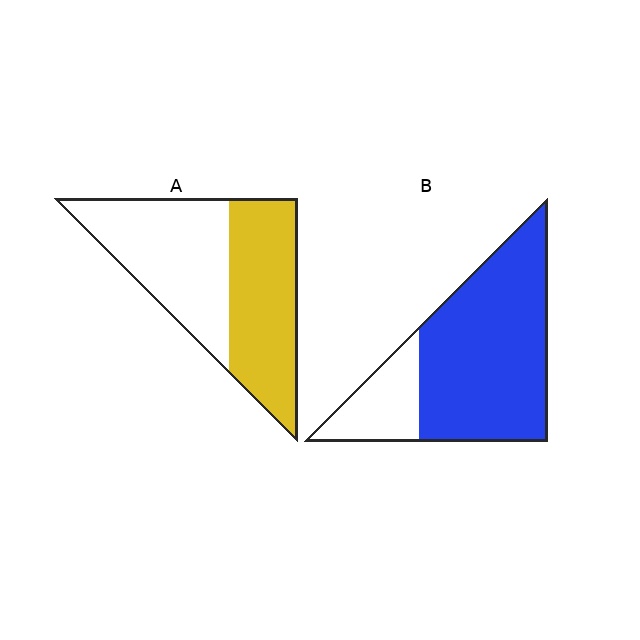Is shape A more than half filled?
Roughly half.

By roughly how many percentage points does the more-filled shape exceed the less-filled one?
By roughly 30 percentage points (B over A).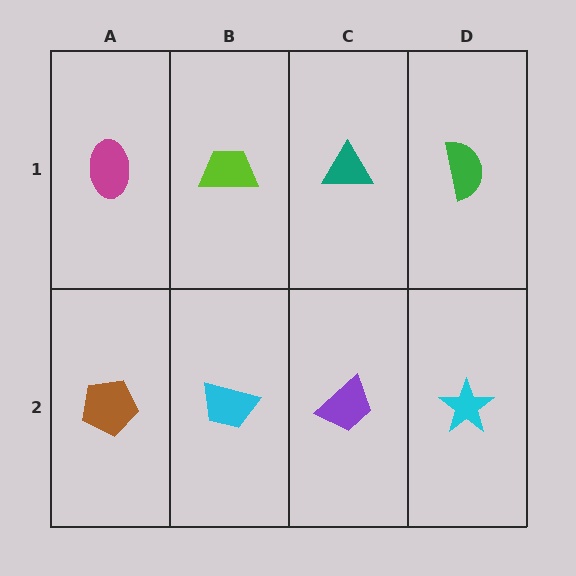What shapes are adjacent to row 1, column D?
A cyan star (row 2, column D), a teal triangle (row 1, column C).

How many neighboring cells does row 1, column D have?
2.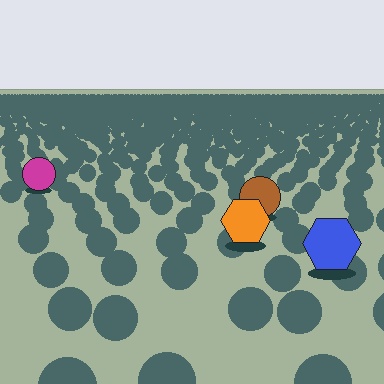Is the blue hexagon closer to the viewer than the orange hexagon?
Yes. The blue hexagon is closer — you can tell from the texture gradient: the ground texture is coarser near it.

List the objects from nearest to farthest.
From nearest to farthest: the blue hexagon, the orange hexagon, the brown circle, the magenta circle.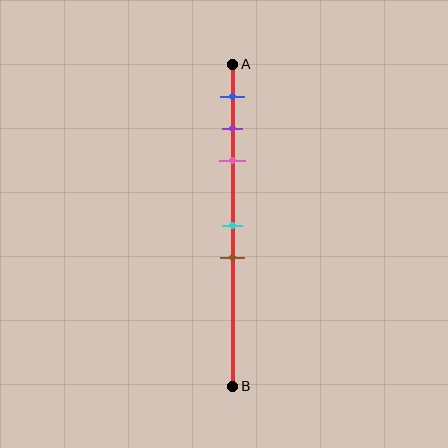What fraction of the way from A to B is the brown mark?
The brown mark is approximately 60% (0.6) of the way from A to B.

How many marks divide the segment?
There are 5 marks dividing the segment.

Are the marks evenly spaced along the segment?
No, the marks are not evenly spaced.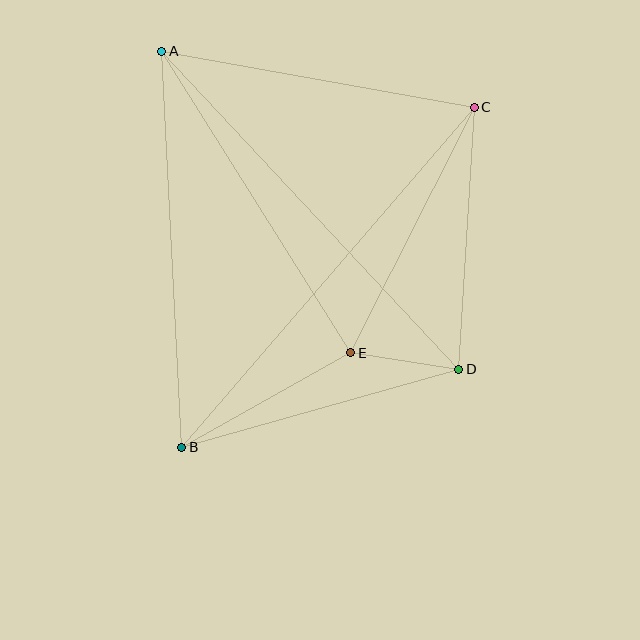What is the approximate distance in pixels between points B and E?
The distance between B and E is approximately 194 pixels.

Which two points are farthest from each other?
Points B and C are farthest from each other.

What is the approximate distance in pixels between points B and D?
The distance between B and D is approximately 288 pixels.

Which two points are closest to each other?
Points D and E are closest to each other.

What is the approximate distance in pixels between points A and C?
The distance between A and C is approximately 317 pixels.